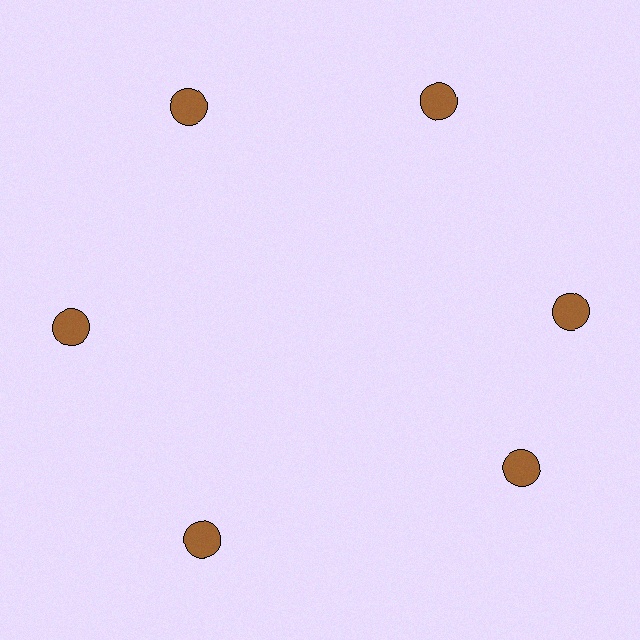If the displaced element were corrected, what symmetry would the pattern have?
It would have 6-fold rotational symmetry — the pattern would map onto itself every 60 degrees.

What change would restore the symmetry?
The symmetry would be restored by rotating it back into even spacing with its neighbors so that all 6 circles sit at equal angles and equal distance from the center.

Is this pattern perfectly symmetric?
No. The 6 brown circles are arranged in a ring, but one element near the 5 o'clock position is rotated out of alignment along the ring, breaking the 6-fold rotational symmetry.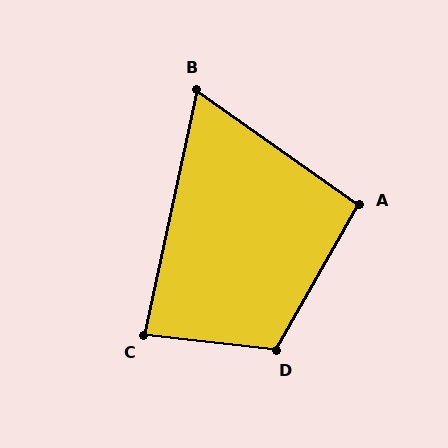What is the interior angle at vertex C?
Approximately 85 degrees (acute).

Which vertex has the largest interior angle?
D, at approximately 113 degrees.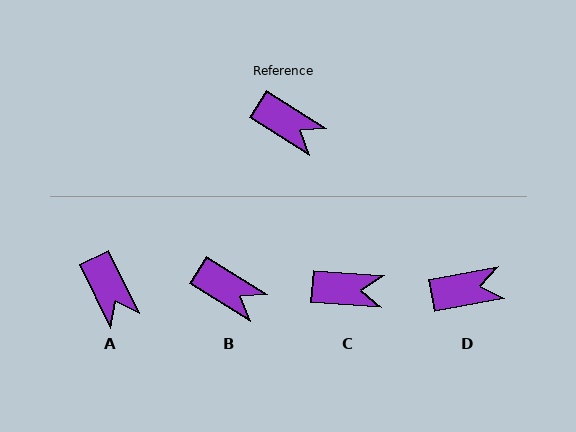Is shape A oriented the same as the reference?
No, it is off by about 31 degrees.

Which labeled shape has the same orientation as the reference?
B.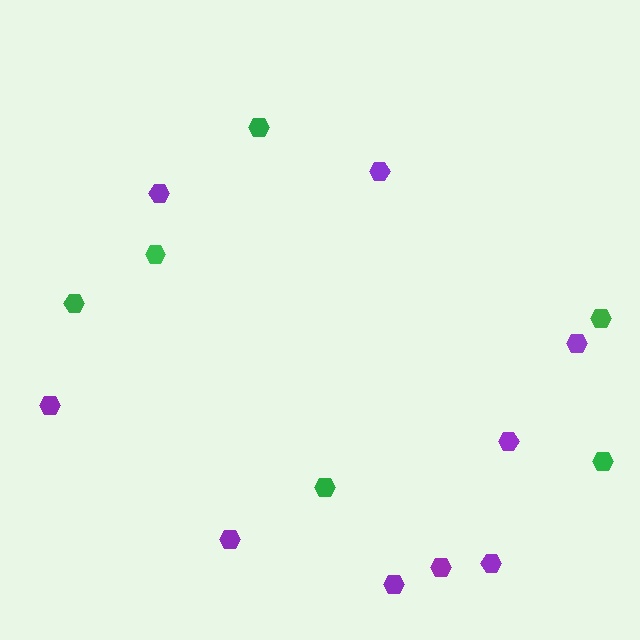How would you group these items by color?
There are 2 groups: one group of purple hexagons (9) and one group of green hexagons (6).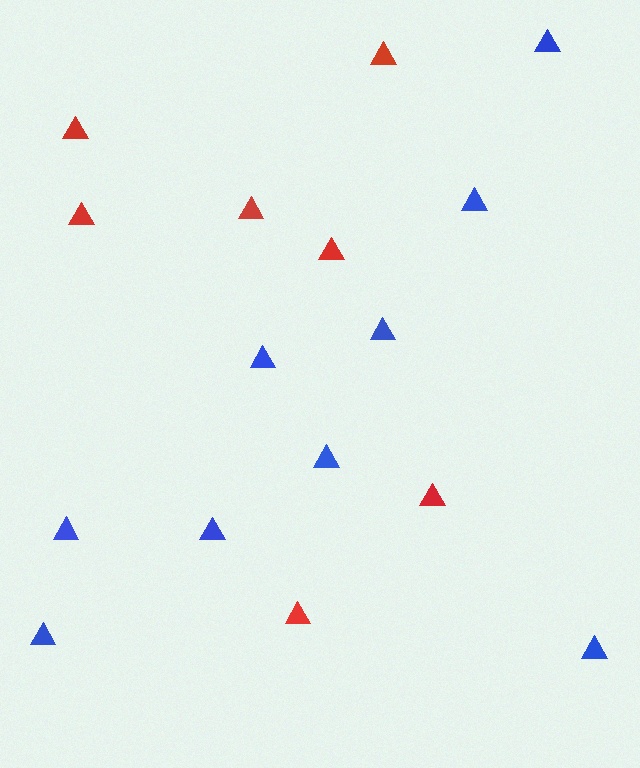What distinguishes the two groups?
There are 2 groups: one group of red triangles (7) and one group of blue triangles (9).